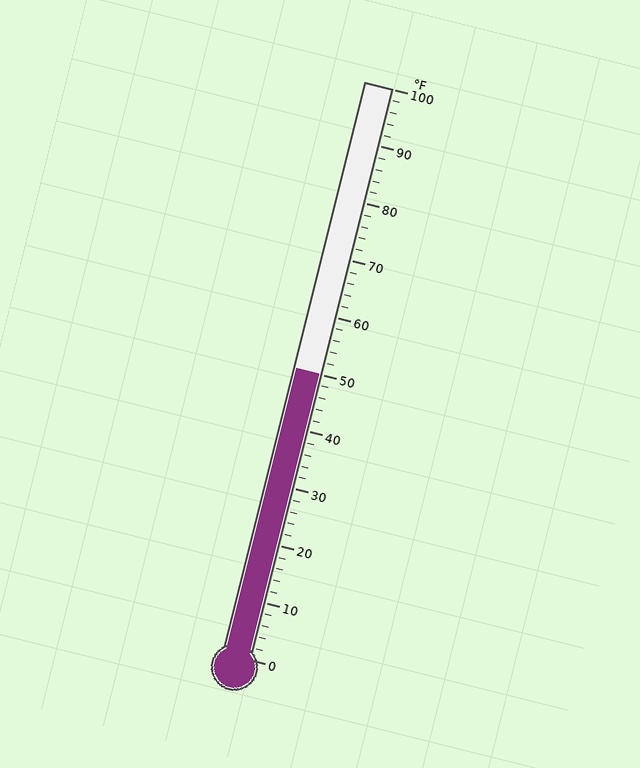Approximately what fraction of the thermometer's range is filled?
The thermometer is filled to approximately 50% of its range.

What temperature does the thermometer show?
The thermometer shows approximately 50°F.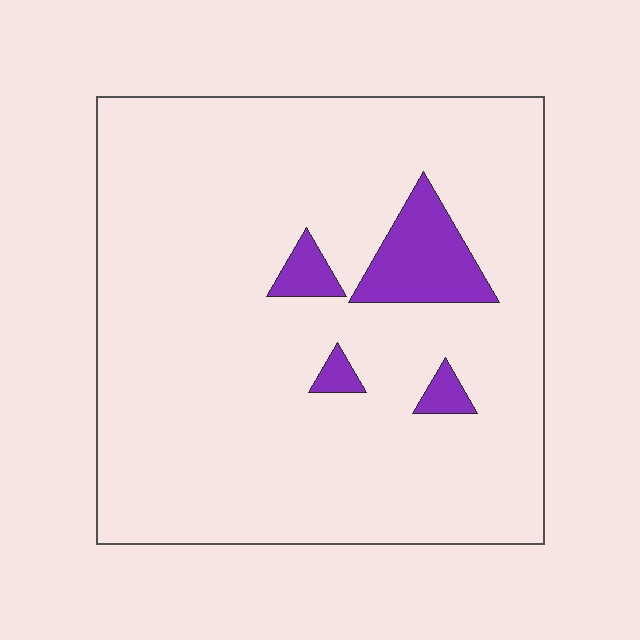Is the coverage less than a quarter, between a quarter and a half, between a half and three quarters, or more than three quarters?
Less than a quarter.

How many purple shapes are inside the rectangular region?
4.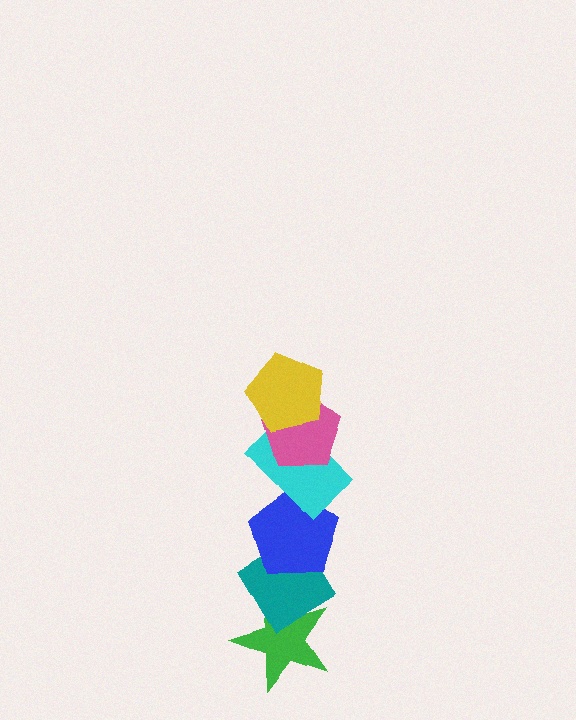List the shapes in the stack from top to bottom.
From top to bottom: the yellow pentagon, the pink pentagon, the cyan rectangle, the blue pentagon, the teal diamond, the green star.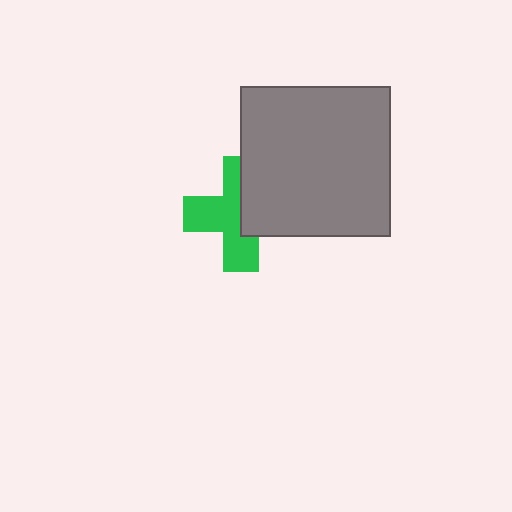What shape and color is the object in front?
The object in front is a gray square.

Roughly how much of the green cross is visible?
About half of it is visible (roughly 56%).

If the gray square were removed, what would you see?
You would see the complete green cross.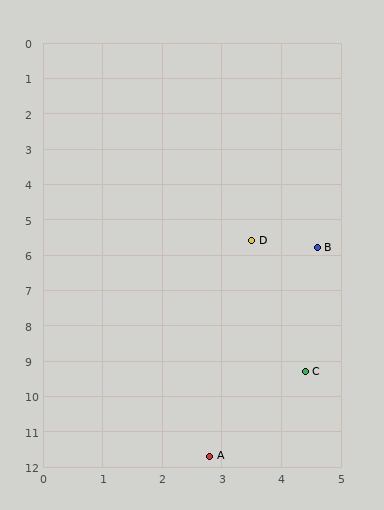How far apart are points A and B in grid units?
Points A and B are about 6.2 grid units apart.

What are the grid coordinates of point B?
Point B is at approximately (4.6, 5.8).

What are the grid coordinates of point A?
Point A is at approximately (2.8, 11.7).